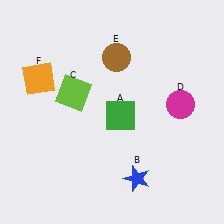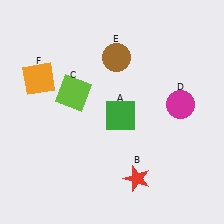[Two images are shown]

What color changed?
The star (B) changed from blue in Image 1 to red in Image 2.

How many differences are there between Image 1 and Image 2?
There is 1 difference between the two images.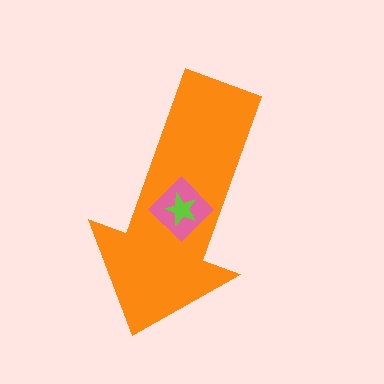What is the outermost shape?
The orange arrow.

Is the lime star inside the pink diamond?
Yes.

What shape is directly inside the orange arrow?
The pink diamond.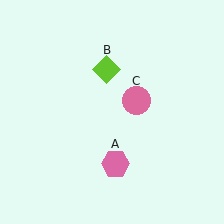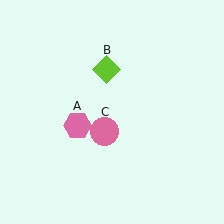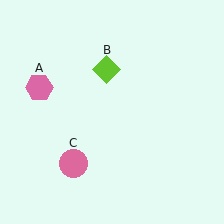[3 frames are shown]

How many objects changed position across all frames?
2 objects changed position: pink hexagon (object A), pink circle (object C).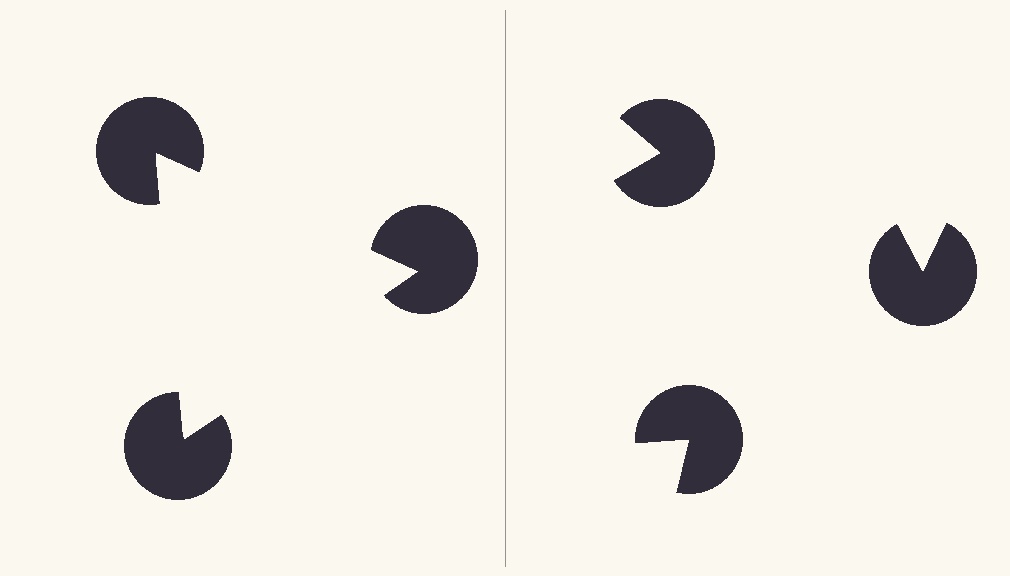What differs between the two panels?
The pac-man discs are positioned identically on both sides; only the wedge orientations differ. On the left they align to a triangle; on the right they are misaligned.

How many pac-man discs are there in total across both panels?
6 — 3 on each side.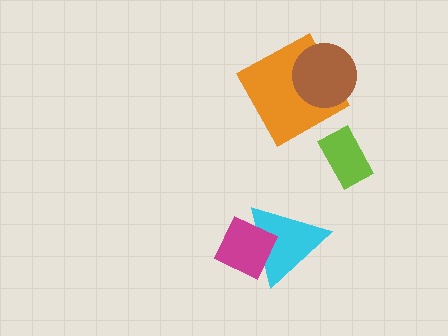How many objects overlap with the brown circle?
1 object overlaps with the brown circle.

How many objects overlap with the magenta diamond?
1 object overlaps with the magenta diamond.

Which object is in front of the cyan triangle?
The magenta diamond is in front of the cyan triangle.